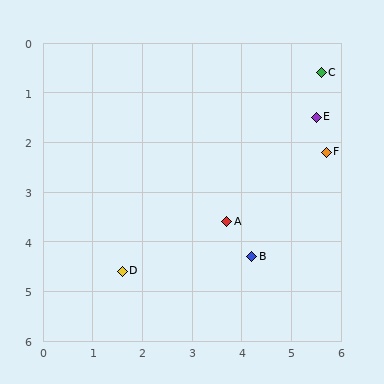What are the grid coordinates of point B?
Point B is at approximately (4.2, 4.3).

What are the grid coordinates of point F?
Point F is at approximately (5.7, 2.2).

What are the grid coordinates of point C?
Point C is at approximately (5.6, 0.6).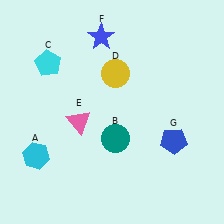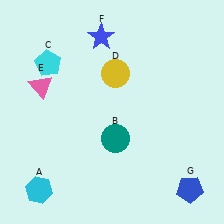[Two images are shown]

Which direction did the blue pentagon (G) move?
The blue pentagon (G) moved down.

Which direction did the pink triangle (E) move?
The pink triangle (E) moved left.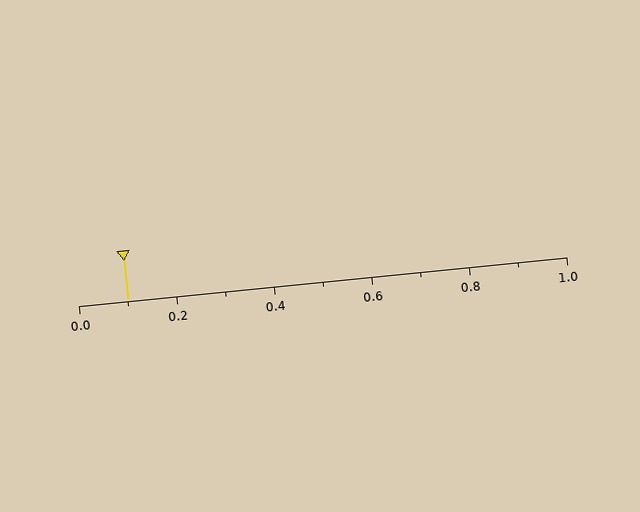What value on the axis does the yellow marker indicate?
The marker indicates approximately 0.1.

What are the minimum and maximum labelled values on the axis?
The axis runs from 0.0 to 1.0.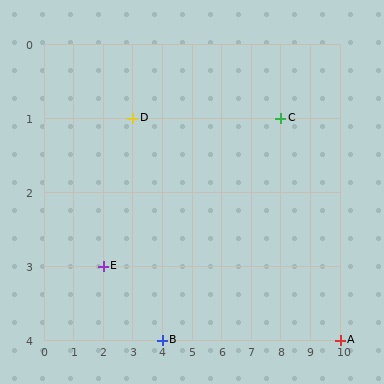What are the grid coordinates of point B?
Point B is at grid coordinates (4, 4).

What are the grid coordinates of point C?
Point C is at grid coordinates (8, 1).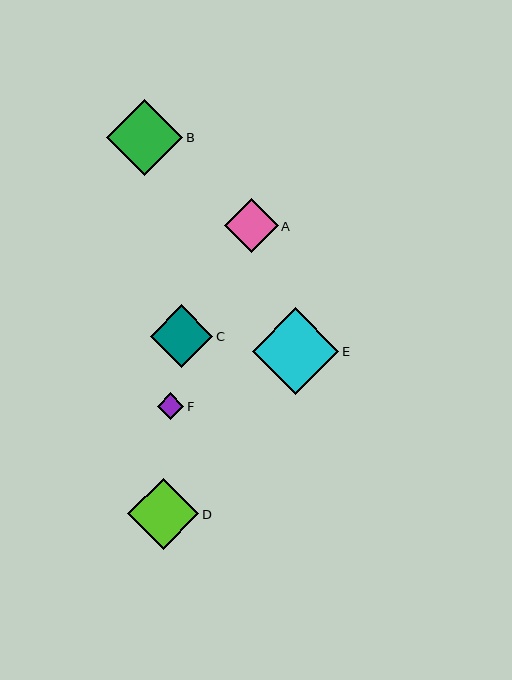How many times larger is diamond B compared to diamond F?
Diamond B is approximately 2.9 times the size of diamond F.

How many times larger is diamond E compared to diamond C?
Diamond E is approximately 1.4 times the size of diamond C.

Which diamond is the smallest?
Diamond F is the smallest with a size of approximately 27 pixels.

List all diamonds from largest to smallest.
From largest to smallest: E, B, D, C, A, F.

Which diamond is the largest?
Diamond E is the largest with a size of approximately 87 pixels.